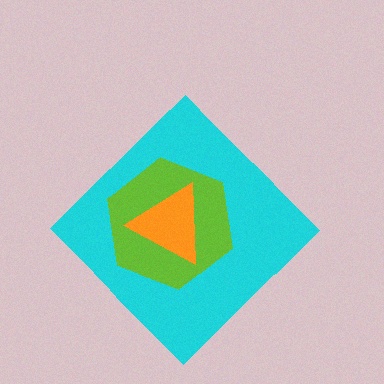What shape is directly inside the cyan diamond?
The lime hexagon.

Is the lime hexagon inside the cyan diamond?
Yes.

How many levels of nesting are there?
3.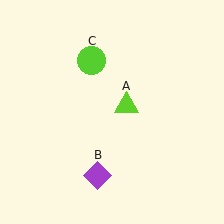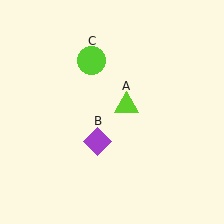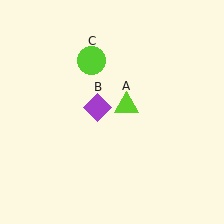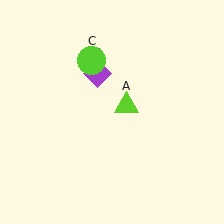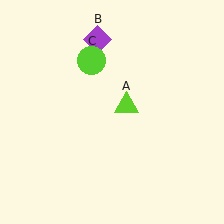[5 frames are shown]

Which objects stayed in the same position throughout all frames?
Lime triangle (object A) and lime circle (object C) remained stationary.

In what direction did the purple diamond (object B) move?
The purple diamond (object B) moved up.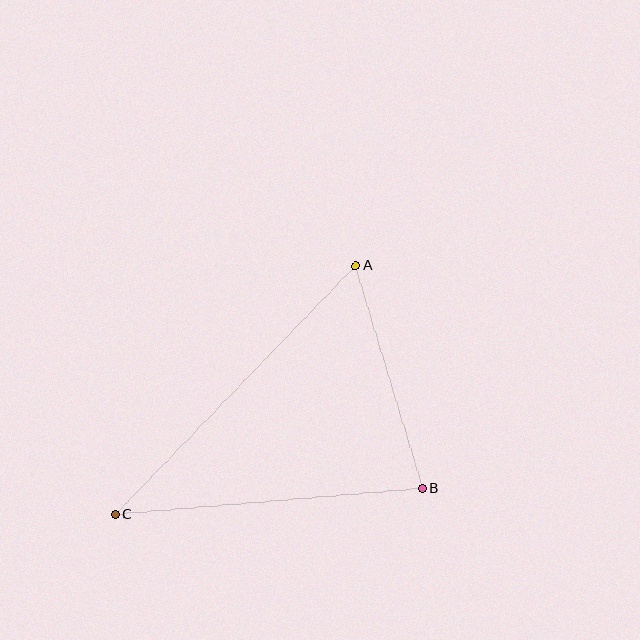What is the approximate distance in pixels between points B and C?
The distance between B and C is approximately 308 pixels.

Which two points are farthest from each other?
Points A and C are farthest from each other.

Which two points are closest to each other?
Points A and B are closest to each other.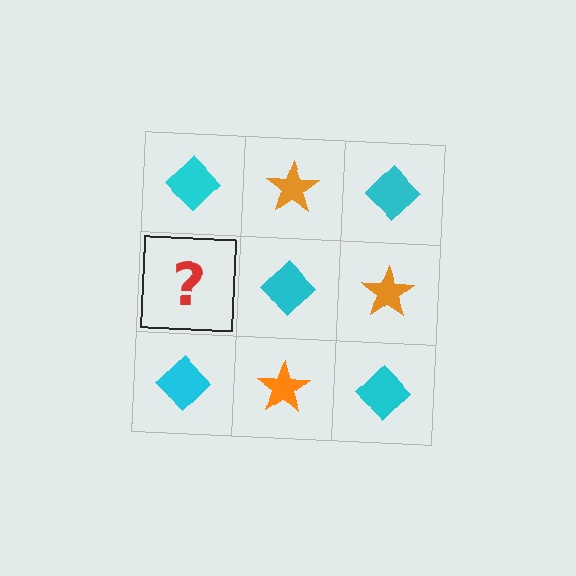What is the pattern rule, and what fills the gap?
The rule is that it alternates cyan diamond and orange star in a checkerboard pattern. The gap should be filled with an orange star.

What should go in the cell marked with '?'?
The missing cell should contain an orange star.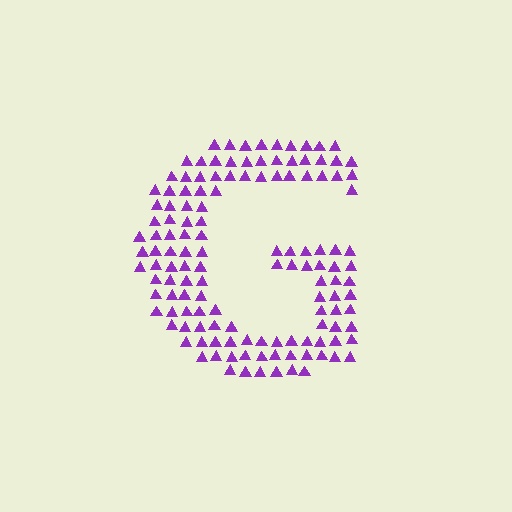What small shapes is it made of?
It is made of small triangles.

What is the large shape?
The large shape is the letter G.